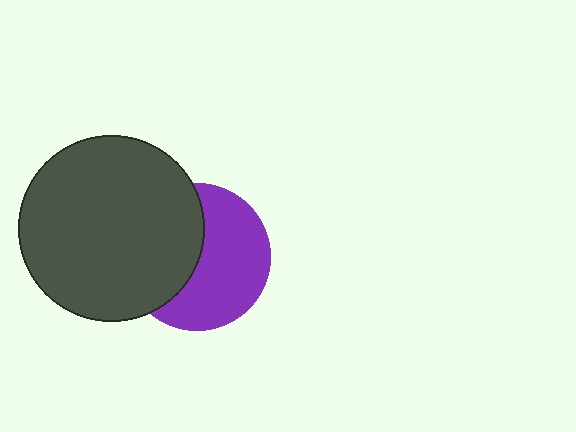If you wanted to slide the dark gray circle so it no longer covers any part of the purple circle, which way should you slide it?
Slide it left — that is the most direct way to separate the two shapes.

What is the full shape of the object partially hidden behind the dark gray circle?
The partially hidden object is a purple circle.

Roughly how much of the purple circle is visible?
About half of it is visible (roughly 56%).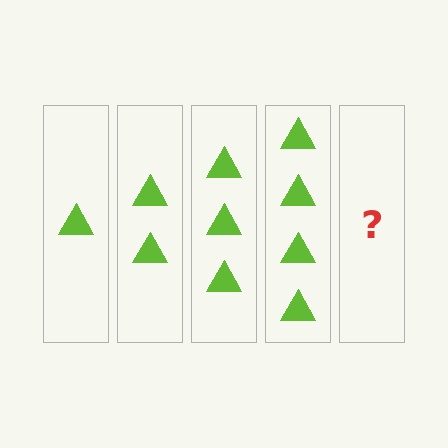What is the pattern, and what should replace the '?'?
The pattern is that each step adds one more triangle. The '?' should be 5 triangles.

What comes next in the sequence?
The next element should be 5 triangles.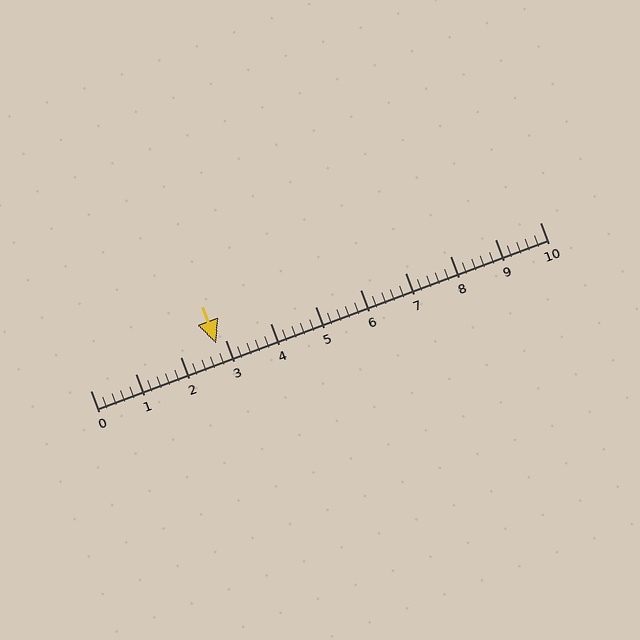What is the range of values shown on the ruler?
The ruler shows values from 0 to 10.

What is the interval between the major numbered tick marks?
The major tick marks are spaced 1 units apart.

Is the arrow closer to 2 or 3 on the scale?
The arrow is closer to 3.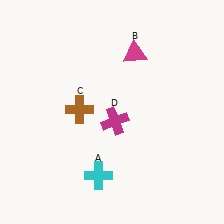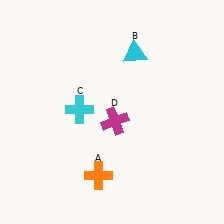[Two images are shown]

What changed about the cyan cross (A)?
In Image 1, A is cyan. In Image 2, it changed to orange.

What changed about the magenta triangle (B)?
In Image 1, B is magenta. In Image 2, it changed to cyan.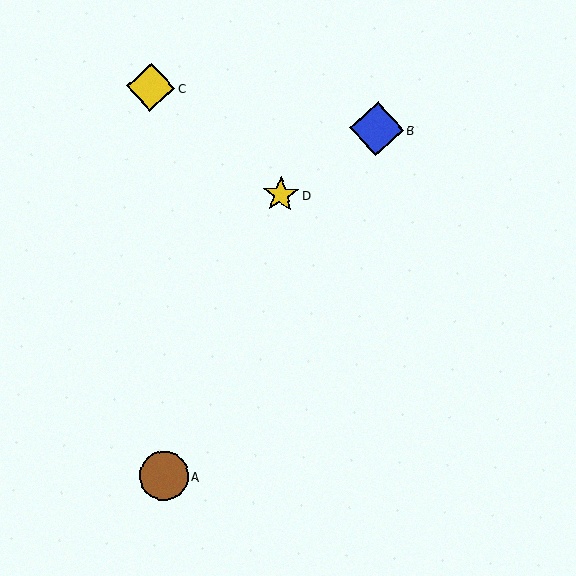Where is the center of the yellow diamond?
The center of the yellow diamond is at (151, 87).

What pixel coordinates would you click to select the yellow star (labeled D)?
Click at (281, 194) to select the yellow star D.